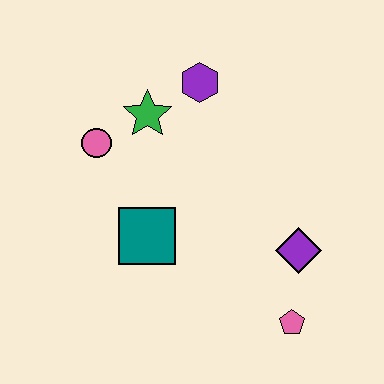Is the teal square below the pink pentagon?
No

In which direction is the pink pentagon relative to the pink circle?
The pink pentagon is to the right of the pink circle.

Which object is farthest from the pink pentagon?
The pink circle is farthest from the pink pentagon.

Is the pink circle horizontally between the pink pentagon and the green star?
No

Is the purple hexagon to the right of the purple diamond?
No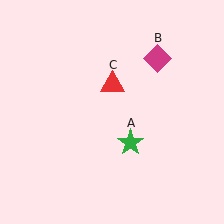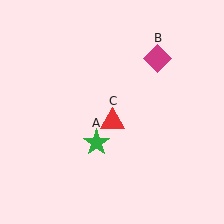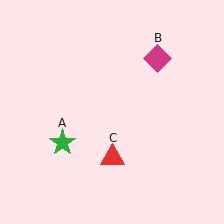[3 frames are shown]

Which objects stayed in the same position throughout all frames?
Magenta diamond (object B) remained stationary.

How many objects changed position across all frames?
2 objects changed position: green star (object A), red triangle (object C).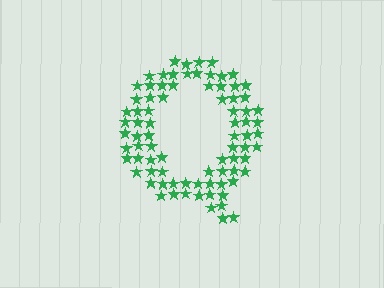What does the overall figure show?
The overall figure shows the letter Q.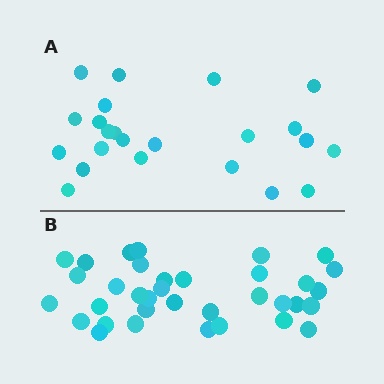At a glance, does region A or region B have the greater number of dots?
Region B (the bottom region) has more dots.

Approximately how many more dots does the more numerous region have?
Region B has roughly 12 or so more dots than region A.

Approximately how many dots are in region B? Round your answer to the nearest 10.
About 40 dots. (The exact count is 35, which rounds to 40.)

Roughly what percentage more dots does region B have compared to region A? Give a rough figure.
About 50% more.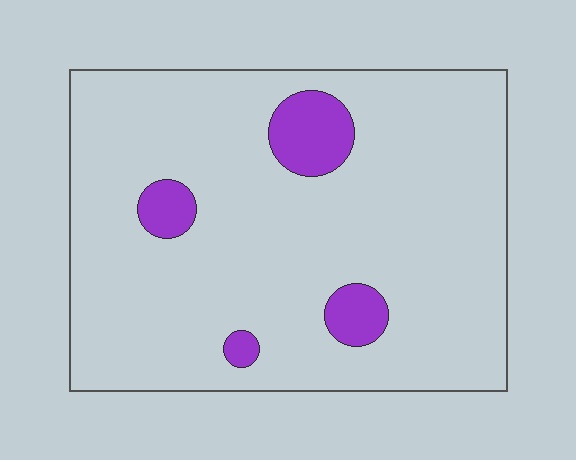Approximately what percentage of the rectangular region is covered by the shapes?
Approximately 10%.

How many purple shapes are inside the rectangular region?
4.